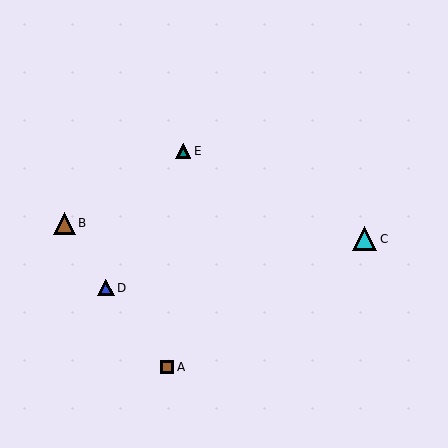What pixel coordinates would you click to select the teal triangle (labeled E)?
Click at (183, 151) to select the teal triangle E.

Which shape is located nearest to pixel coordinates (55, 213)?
The brown triangle (labeled B) at (65, 223) is nearest to that location.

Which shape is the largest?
The cyan triangle (labeled C) is the largest.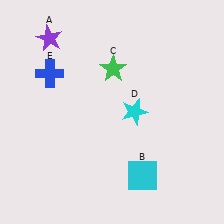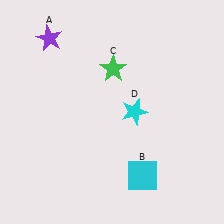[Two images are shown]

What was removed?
The blue cross (E) was removed in Image 2.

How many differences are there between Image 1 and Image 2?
There is 1 difference between the two images.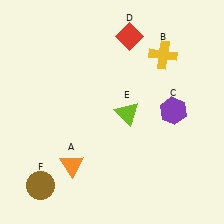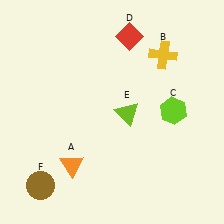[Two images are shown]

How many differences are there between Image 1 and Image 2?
There is 1 difference between the two images.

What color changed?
The hexagon (C) changed from purple in Image 1 to lime in Image 2.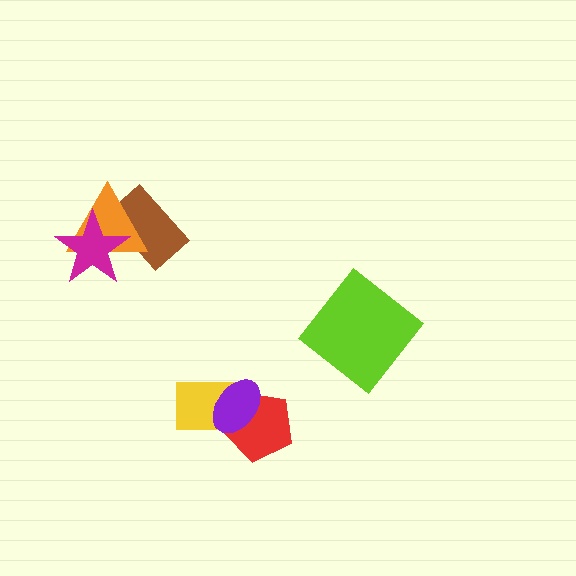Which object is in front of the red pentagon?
The purple ellipse is in front of the red pentagon.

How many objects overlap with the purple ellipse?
2 objects overlap with the purple ellipse.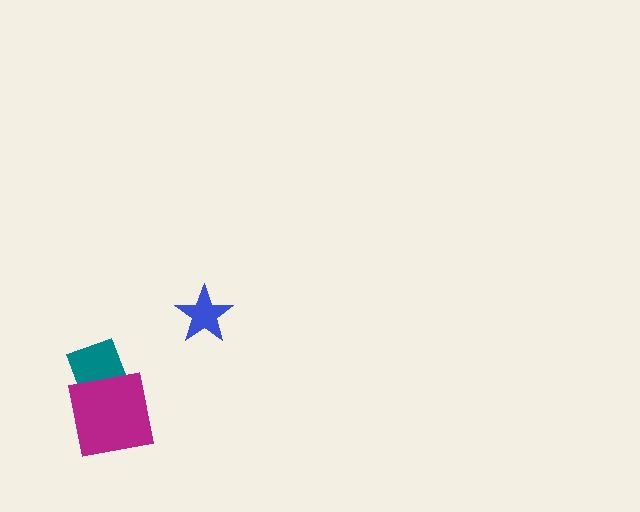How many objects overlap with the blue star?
0 objects overlap with the blue star.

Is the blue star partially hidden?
No, no other shape covers it.